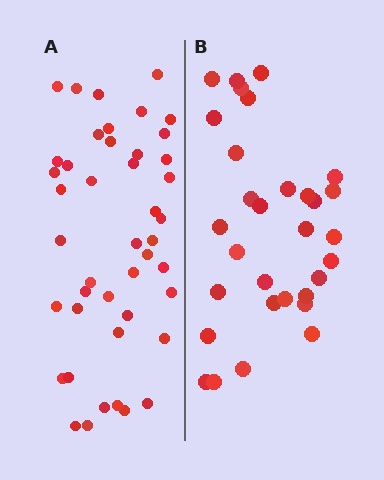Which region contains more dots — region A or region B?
Region A (the left region) has more dots.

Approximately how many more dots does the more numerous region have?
Region A has approximately 15 more dots than region B.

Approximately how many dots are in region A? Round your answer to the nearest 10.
About 40 dots. (The exact count is 44, which rounds to 40.)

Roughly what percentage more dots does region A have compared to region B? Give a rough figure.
About 40% more.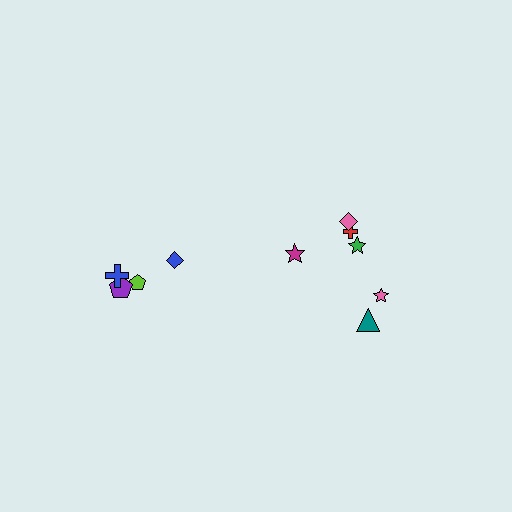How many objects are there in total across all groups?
There are 10 objects.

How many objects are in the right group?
There are 6 objects.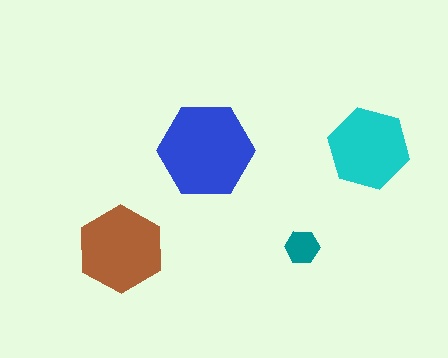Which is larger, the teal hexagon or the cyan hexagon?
The cyan one.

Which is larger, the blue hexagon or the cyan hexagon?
The blue one.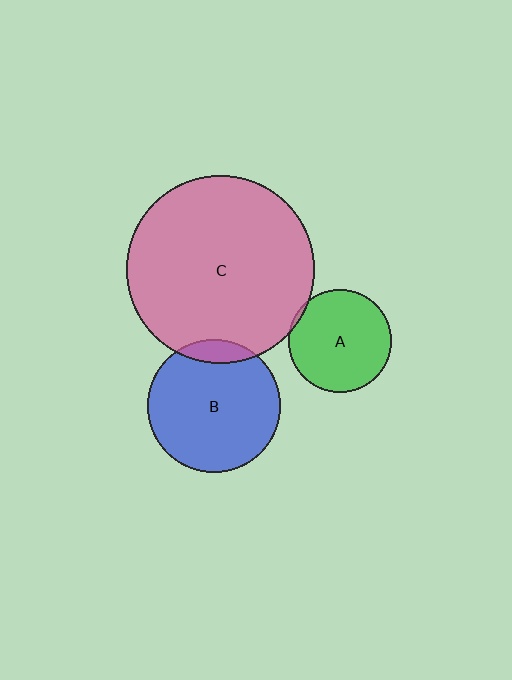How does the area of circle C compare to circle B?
Approximately 2.0 times.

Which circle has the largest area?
Circle C (pink).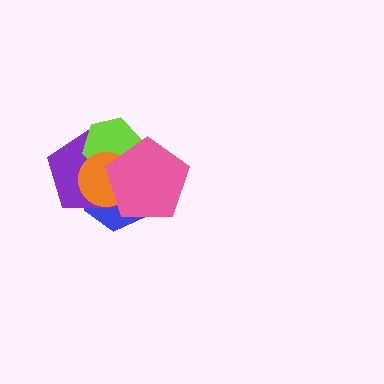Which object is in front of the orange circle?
The pink pentagon is in front of the orange circle.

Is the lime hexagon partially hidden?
Yes, it is partially covered by another shape.